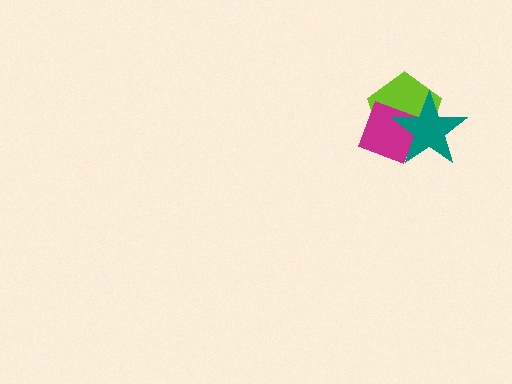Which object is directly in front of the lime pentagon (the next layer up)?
The magenta diamond is directly in front of the lime pentagon.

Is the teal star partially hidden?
No, no other shape covers it.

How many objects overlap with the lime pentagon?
2 objects overlap with the lime pentagon.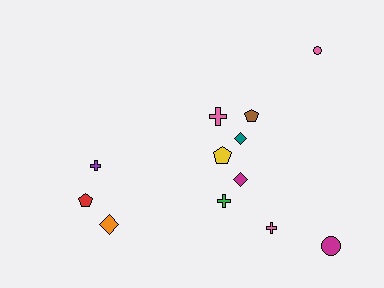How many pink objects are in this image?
There are 3 pink objects.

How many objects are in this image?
There are 12 objects.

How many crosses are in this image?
There are 4 crosses.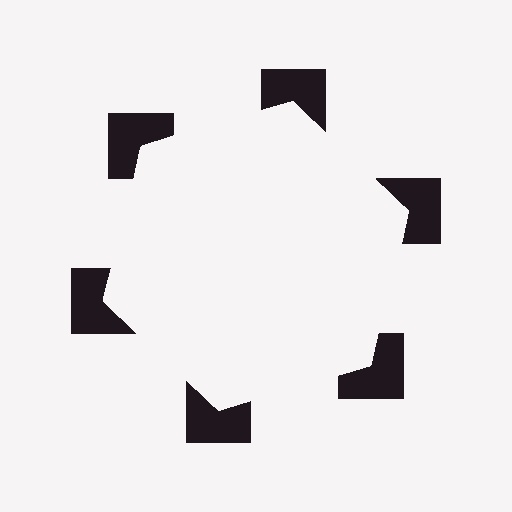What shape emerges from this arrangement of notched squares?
An illusory hexagon — its edges are inferred from the aligned wedge cuts in the notched squares, not physically drawn.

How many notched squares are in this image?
There are 6 — one at each vertex of the illusory hexagon.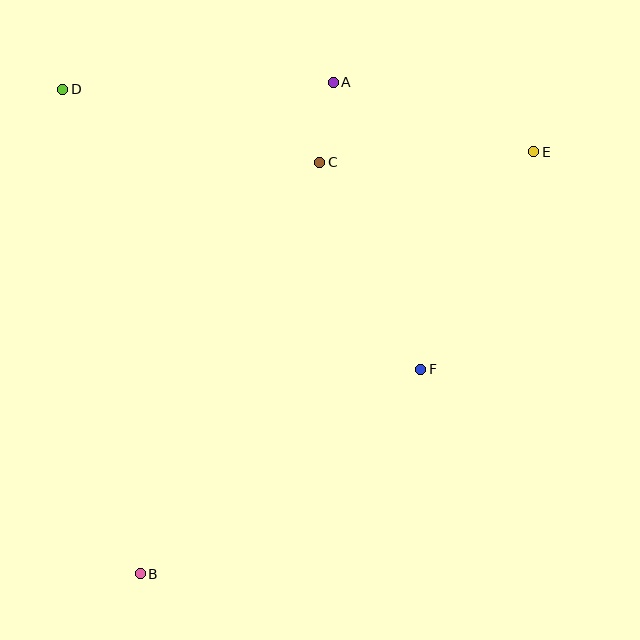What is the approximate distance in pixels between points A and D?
The distance between A and D is approximately 270 pixels.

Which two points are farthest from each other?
Points B and E are farthest from each other.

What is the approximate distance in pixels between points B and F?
The distance between B and F is approximately 347 pixels.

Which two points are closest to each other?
Points A and C are closest to each other.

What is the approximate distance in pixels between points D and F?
The distance between D and F is approximately 454 pixels.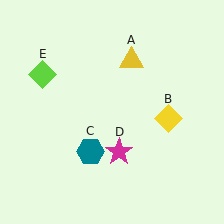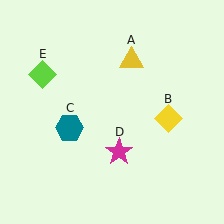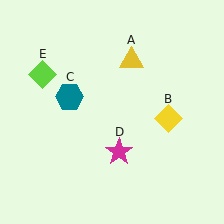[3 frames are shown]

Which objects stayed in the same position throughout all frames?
Yellow triangle (object A) and yellow diamond (object B) and magenta star (object D) and lime diamond (object E) remained stationary.